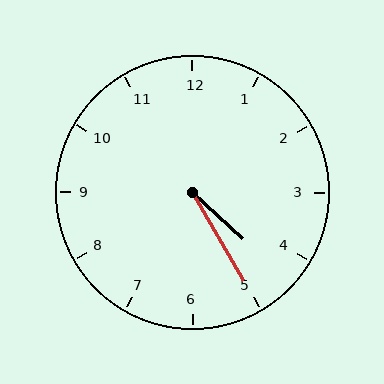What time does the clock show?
4:25.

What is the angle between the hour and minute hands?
Approximately 18 degrees.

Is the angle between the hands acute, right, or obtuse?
It is acute.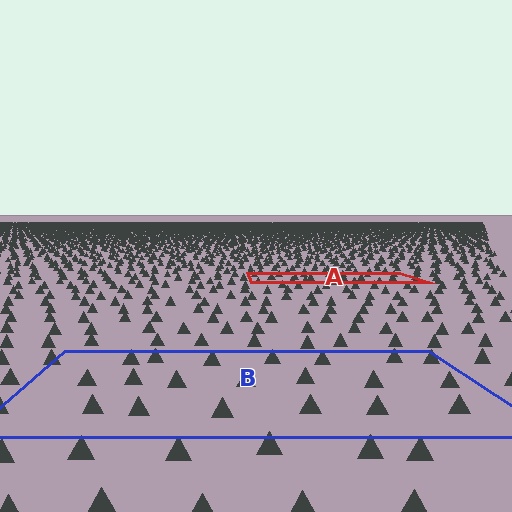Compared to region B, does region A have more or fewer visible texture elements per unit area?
Region A has more texture elements per unit area — they are packed more densely because it is farther away.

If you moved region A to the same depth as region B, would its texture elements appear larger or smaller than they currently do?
They would appear larger. At a closer depth, the same texture elements are projected at a bigger on-screen size.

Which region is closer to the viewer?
Region B is closer. The texture elements there are larger and more spread out.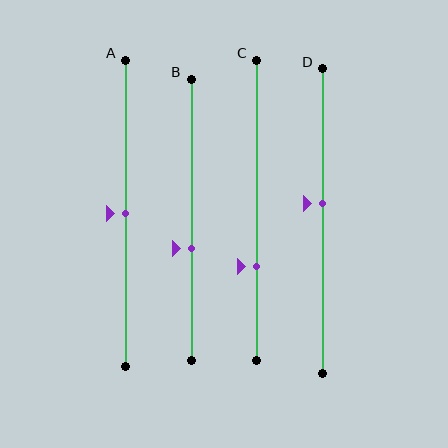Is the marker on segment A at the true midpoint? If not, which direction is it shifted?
Yes, the marker on segment A is at the true midpoint.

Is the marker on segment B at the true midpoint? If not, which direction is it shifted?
No, the marker on segment B is shifted downward by about 10% of the segment length.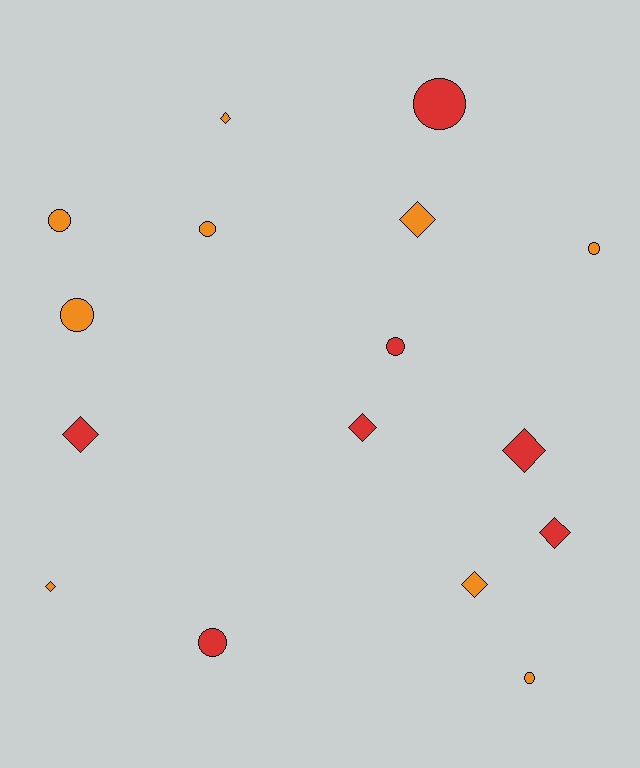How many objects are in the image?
There are 16 objects.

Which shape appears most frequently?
Diamond, with 8 objects.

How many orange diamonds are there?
There are 4 orange diamonds.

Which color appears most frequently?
Orange, with 9 objects.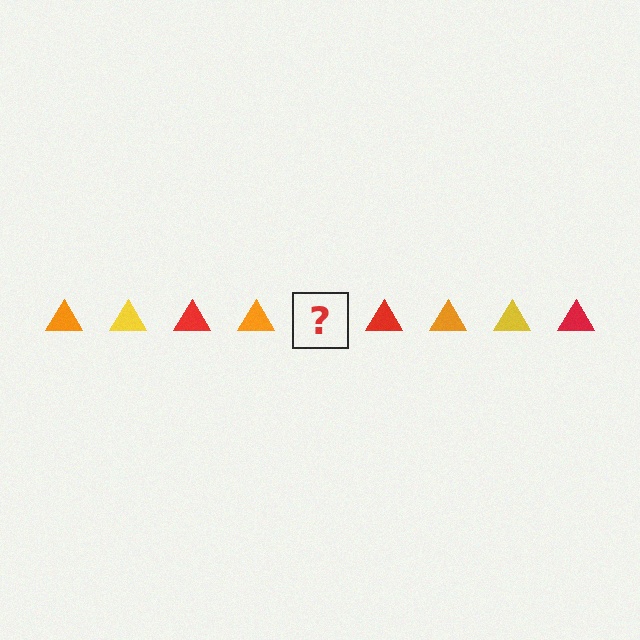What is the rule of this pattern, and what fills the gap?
The rule is that the pattern cycles through orange, yellow, red triangles. The gap should be filled with a yellow triangle.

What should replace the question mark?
The question mark should be replaced with a yellow triangle.